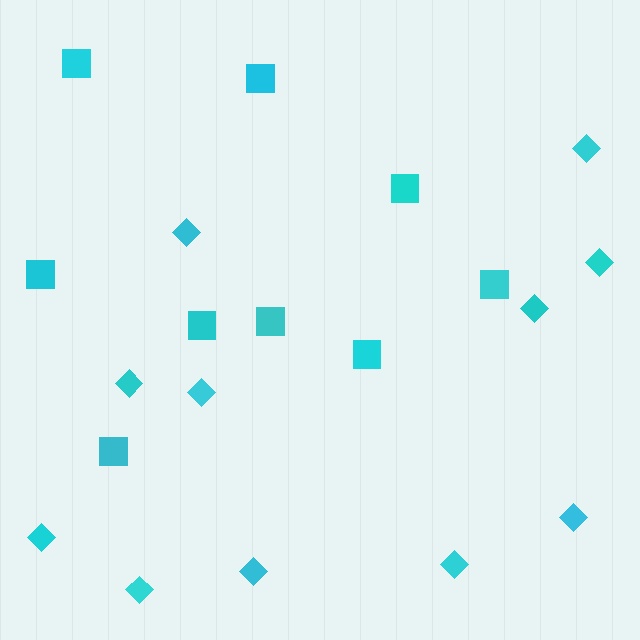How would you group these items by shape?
There are 2 groups: one group of diamonds (11) and one group of squares (9).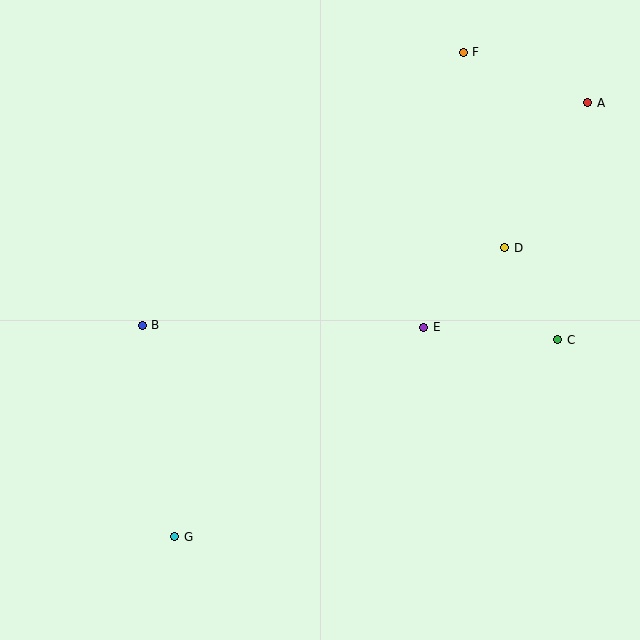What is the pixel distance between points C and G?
The distance between C and G is 431 pixels.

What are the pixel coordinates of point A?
Point A is at (588, 103).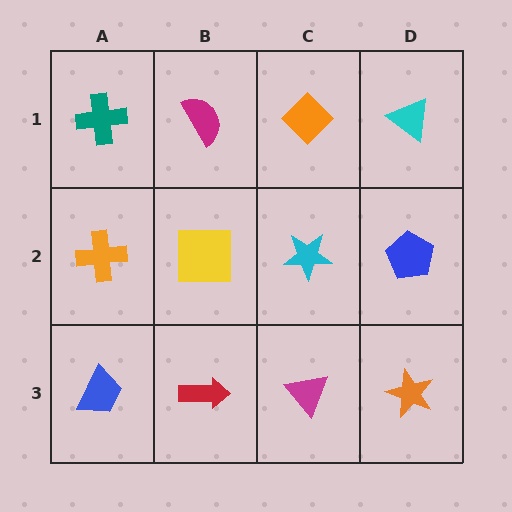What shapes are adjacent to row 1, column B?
A yellow square (row 2, column B), a teal cross (row 1, column A), an orange diamond (row 1, column C).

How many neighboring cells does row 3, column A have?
2.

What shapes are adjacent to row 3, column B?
A yellow square (row 2, column B), a blue trapezoid (row 3, column A), a magenta triangle (row 3, column C).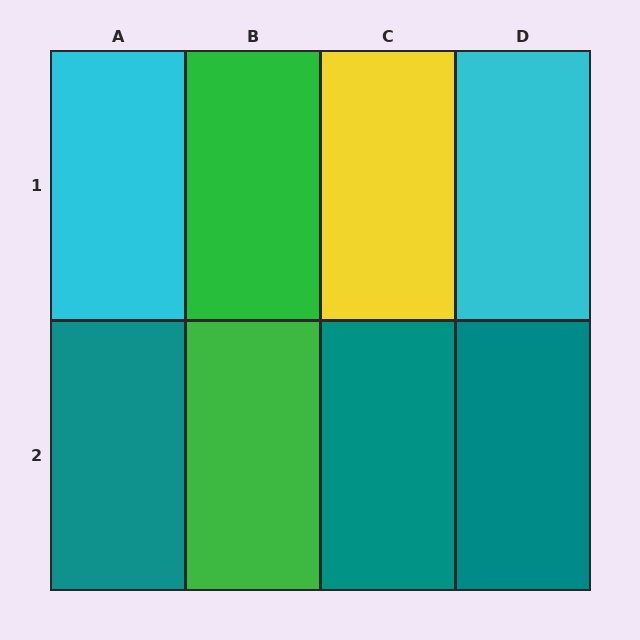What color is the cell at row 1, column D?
Cyan.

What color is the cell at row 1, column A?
Cyan.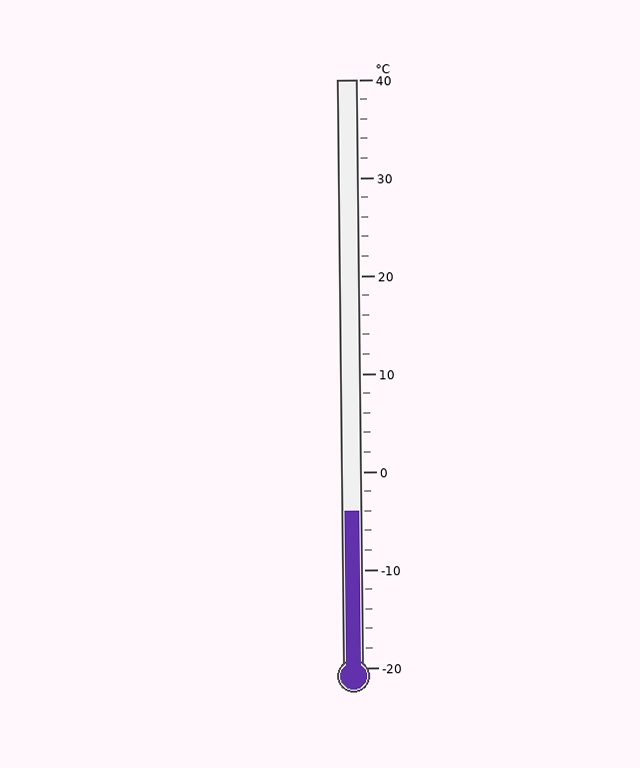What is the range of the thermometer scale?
The thermometer scale ranges from -20°C to 40°C.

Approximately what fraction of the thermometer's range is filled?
The thermometer is filled to approximately 25% of its range.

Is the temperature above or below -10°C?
The temperature is above -10°C.